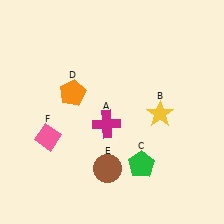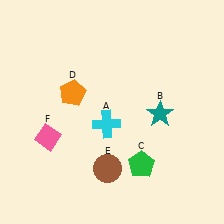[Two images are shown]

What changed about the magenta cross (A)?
In Image 1, A is magenta. In Image 2, it changed to cyan.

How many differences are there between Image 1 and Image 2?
There are 2 differences between the two images.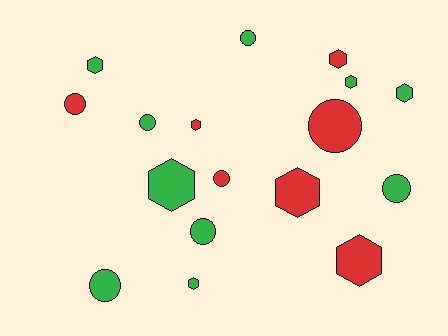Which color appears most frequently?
Green, with 10 objects.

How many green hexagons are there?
There are 5 green hexagons.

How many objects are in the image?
There are 17 objects.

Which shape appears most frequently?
Hexagon, with 9 objects.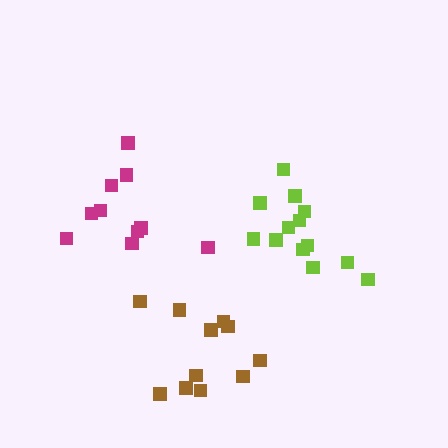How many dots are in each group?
Group 1: 10 dots, Group 2: 12 dots, Group 3: 13 dots (35 total).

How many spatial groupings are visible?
There are 3 spatial groupings.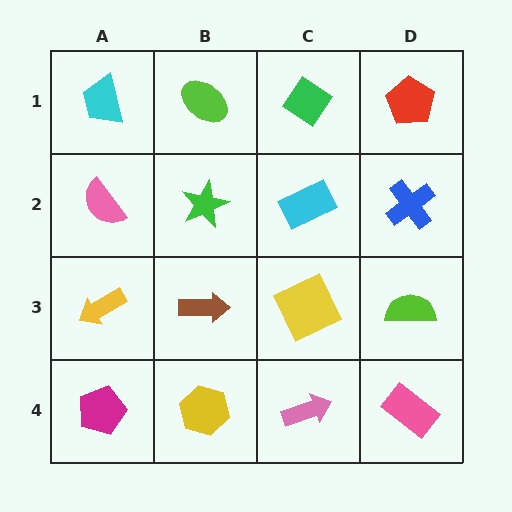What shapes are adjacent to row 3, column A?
A pink semicircle (row 2, column A), a magenta pentagon (row 4, column A), a brown arrow (row 3, column B).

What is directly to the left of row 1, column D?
A green diamond.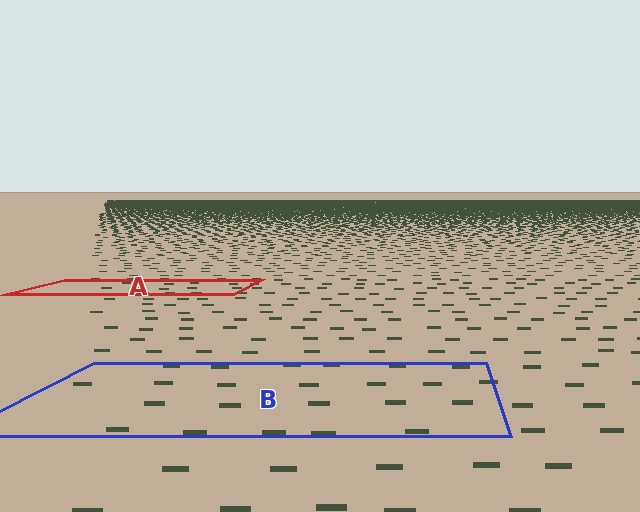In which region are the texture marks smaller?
The texture marks are smaller in region A, because it is farther away.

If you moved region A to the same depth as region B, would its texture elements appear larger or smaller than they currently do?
They would appear larger. At a closer depth, the same texture elements are projected at a bigger on-screen size.